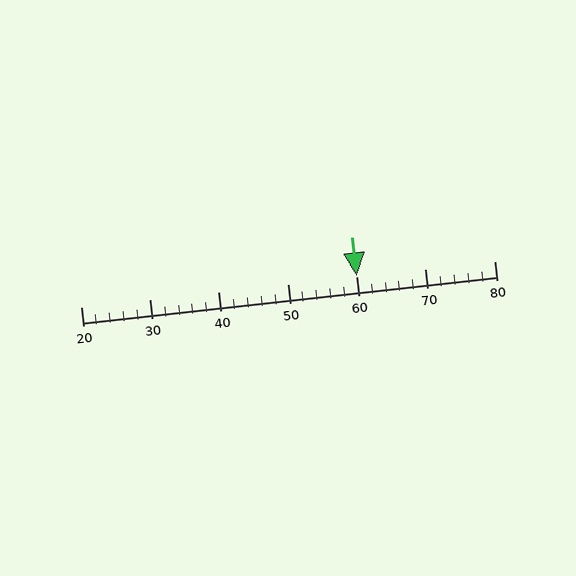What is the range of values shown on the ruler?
The ruler shows values from 20 to 80.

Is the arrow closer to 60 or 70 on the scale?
The arrow is closer to 60.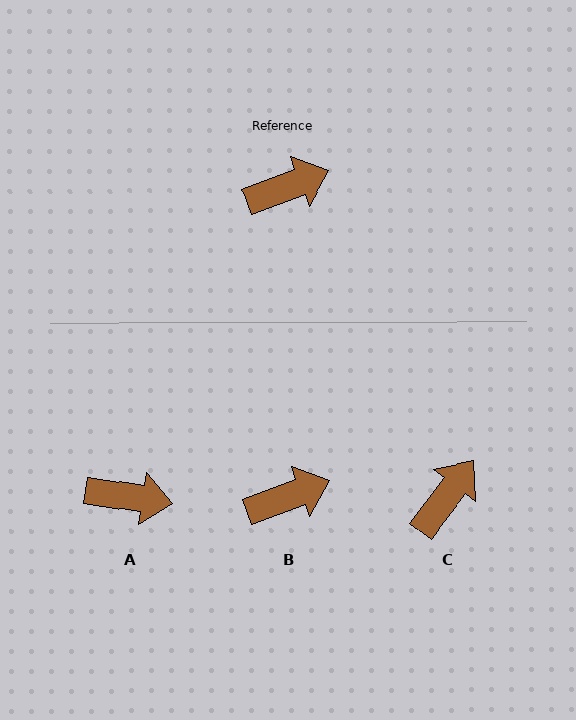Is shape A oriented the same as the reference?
No, it is off by about 29 degrees.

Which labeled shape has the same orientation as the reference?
B.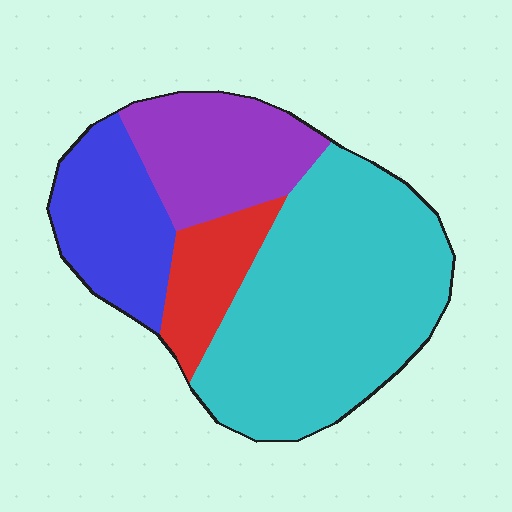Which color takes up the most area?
Cyan, at roughly 50%.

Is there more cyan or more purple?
Cyan.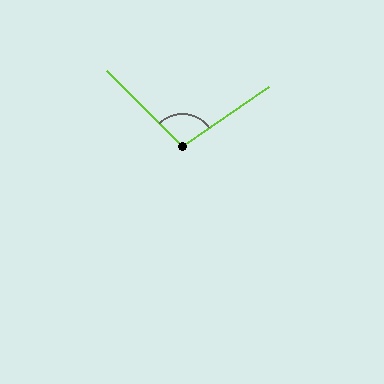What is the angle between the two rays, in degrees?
Approximately 100 degrees.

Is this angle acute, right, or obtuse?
It is obtuse.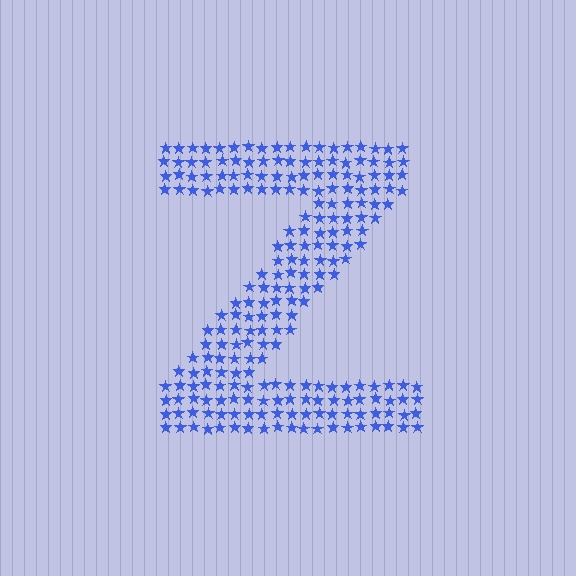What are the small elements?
The small elements are stars.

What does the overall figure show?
The overall figure shows the letter Z.